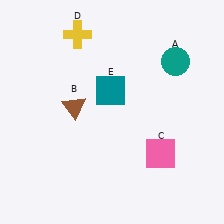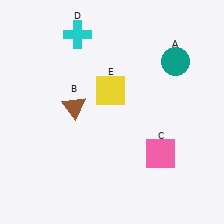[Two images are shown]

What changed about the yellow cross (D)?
In Image 1, D is yellow. In Image 2, it changed to cyan.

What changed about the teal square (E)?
In Image 1, E is teal. In Image 2, it changed to yellow.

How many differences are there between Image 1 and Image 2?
There are 2 differences between the two images.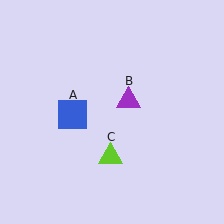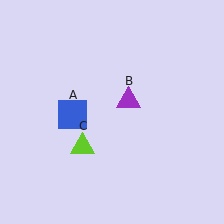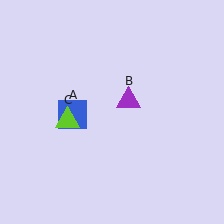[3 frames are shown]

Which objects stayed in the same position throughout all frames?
Blue square (object A) and purple triangle (object B) remained stationary.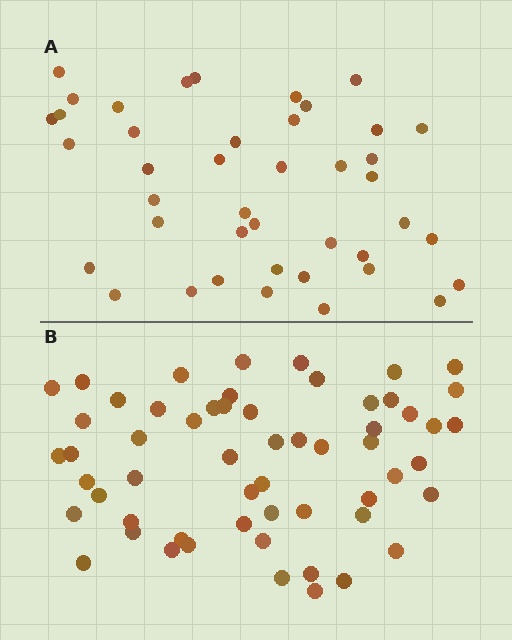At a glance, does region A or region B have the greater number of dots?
Region B (the bottom region) has more dots.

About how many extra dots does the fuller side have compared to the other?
Region B has approximately 15 more dots than region A.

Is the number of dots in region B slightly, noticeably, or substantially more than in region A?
Region B has noticeably more, but not dramatically so. The ratio is roughly 1.4 to 1.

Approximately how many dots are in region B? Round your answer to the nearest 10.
About 60 dots. (The exact count is 57, which rounds to 60.)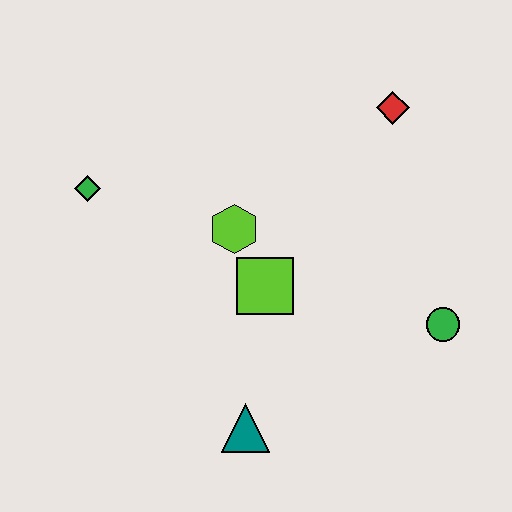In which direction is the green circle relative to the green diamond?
The green circle is to the right of the green diamond.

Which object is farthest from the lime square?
The red diamond is farthest from the lime square.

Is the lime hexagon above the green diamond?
No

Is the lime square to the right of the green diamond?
Yes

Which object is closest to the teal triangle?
The lime square is closest to the teal triangle.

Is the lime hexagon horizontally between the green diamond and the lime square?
Yes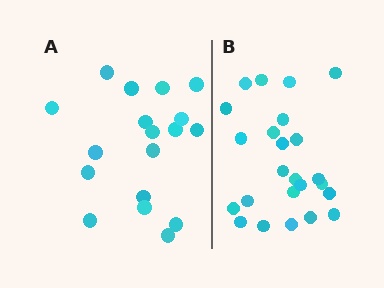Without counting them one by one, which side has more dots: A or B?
Region B (the right region) has more dots.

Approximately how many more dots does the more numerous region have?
Region B has about 6 more dots than region A.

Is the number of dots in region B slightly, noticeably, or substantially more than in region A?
Region B has noticeably more, but not dramatically so. The ratio is roughly 1.3 to 1.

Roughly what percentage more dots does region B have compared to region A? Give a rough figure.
About 35% more.